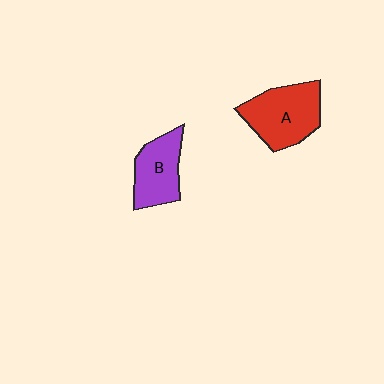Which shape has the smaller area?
Shape B (purple).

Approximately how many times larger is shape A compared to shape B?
Approximately 1.3 times.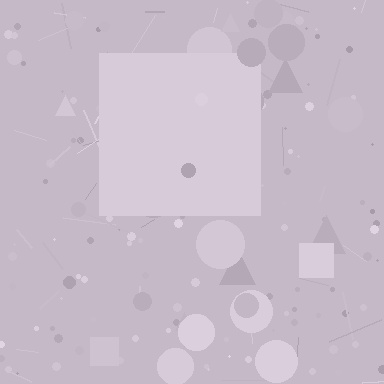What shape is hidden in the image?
A square is hidden in the image.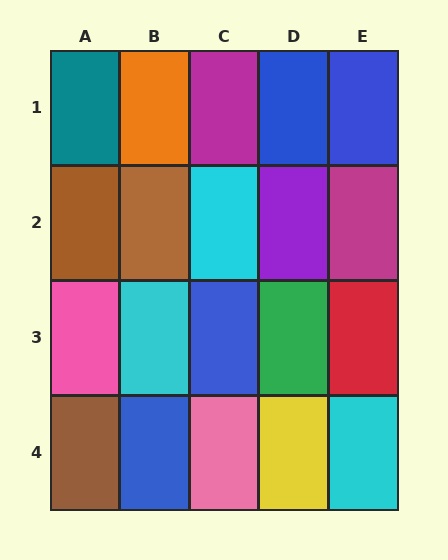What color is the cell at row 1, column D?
Blue.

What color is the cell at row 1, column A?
Teal.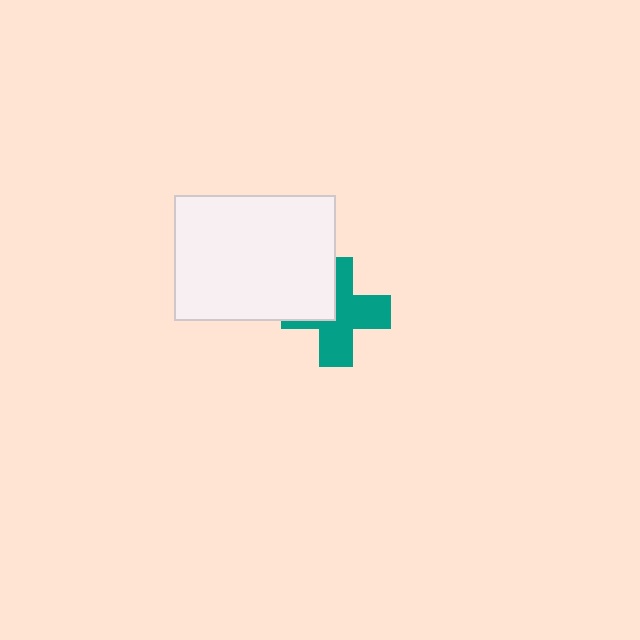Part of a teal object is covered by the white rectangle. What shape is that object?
It is a cross.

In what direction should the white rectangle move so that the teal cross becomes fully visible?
The white rectangle should move toward the upper-left. That is the shortest direction to clear the overlap and leave the teal cross fully visible.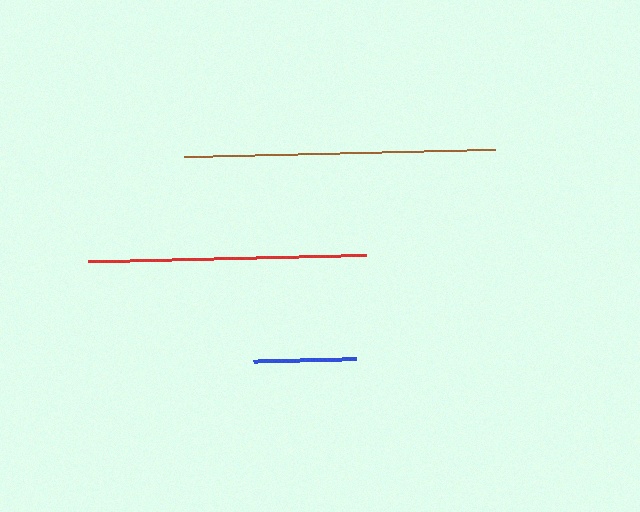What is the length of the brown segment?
The brown segment is approximately 311 pixels long.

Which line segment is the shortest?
The blue line is the shortest at approximately 102 pixels.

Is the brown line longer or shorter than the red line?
The brown line is longer than the red line.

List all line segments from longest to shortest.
From longest to shortest: brown, red, blue.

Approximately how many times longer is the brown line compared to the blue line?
The brown line is approximately 3.0 times the length of the blue line.